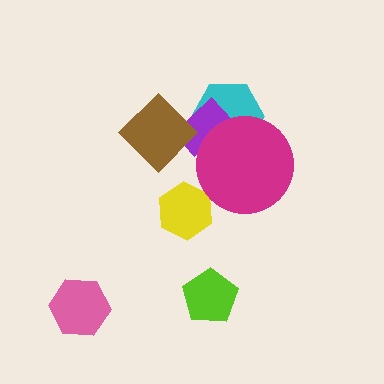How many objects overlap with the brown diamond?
1 object overlaps with the brown diamond.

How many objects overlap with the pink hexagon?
0 objects overlap with the pink hexagon.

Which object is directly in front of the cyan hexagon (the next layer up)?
The purple rectangle is directly in front of the cyan hexagon.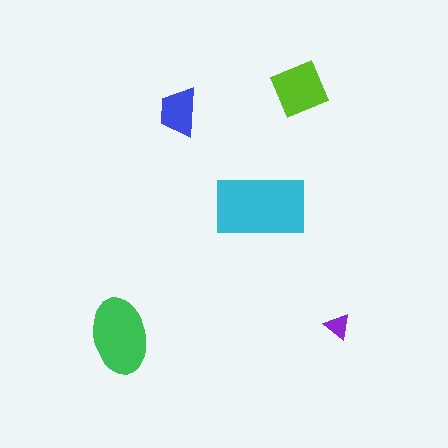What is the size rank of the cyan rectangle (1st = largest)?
1st.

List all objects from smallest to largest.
The purple triangle, the blue trapezoid, the lime square, the green ellipse, the cyan rectangle.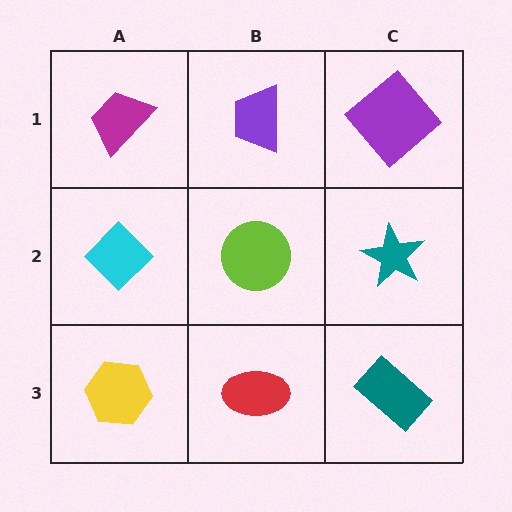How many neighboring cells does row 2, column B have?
4.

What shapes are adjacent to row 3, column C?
A teal star (row 2, column C), a red ellipse (row 3, column B).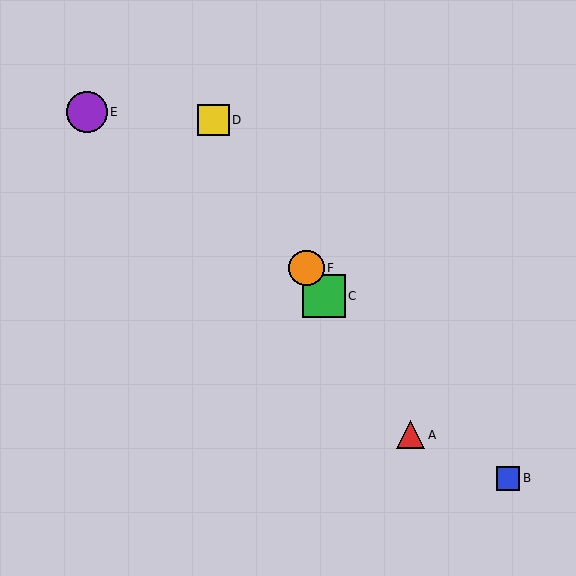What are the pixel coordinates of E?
Object E is at (87, 112).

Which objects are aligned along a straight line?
Objects A, C, D, F are aligned along a straight line.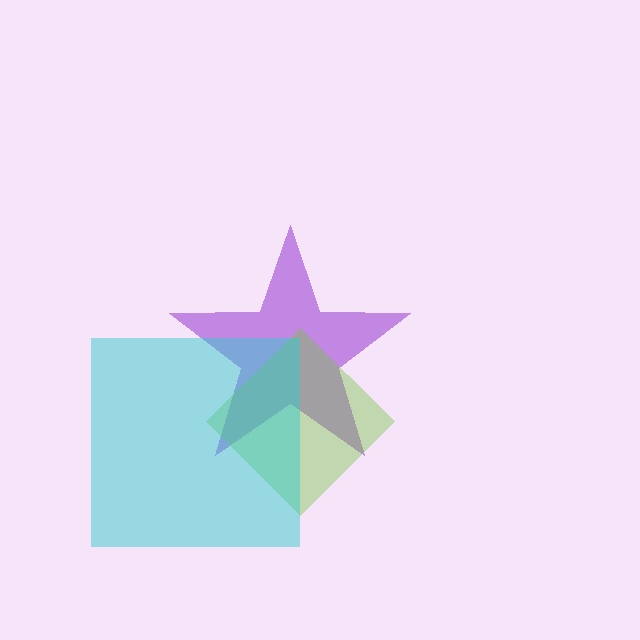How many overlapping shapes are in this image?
There are 3 overlapping shapes in the image.